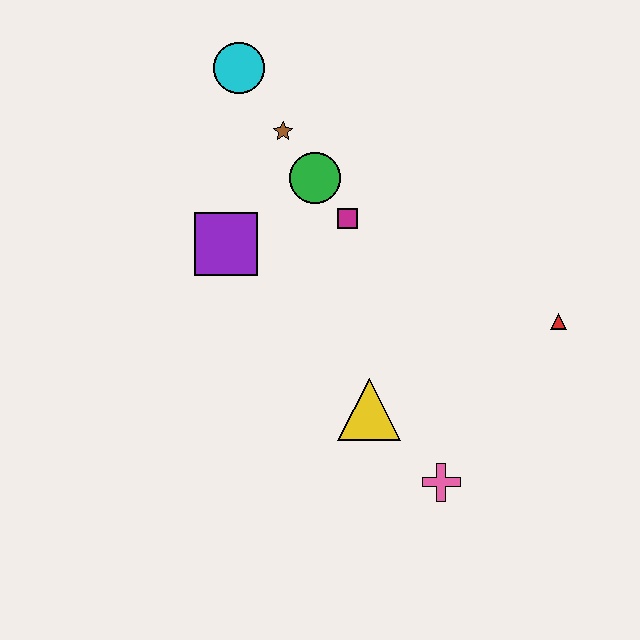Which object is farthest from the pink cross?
The cyan circle is farthest from the pink cross.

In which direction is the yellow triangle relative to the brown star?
The yellow triangle is below the brown star.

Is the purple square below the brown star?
Yes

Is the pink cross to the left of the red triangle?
Yes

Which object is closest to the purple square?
The green circle is closest to the purple square.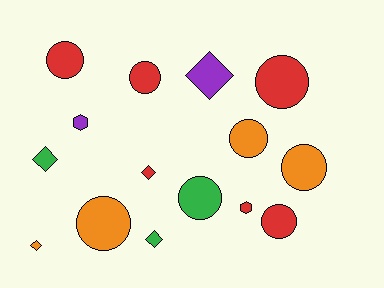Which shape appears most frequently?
Circle, with 8 objects.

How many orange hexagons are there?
There are no orange hexagons.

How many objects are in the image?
There are 15 objects.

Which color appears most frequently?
Red, with 6 objects.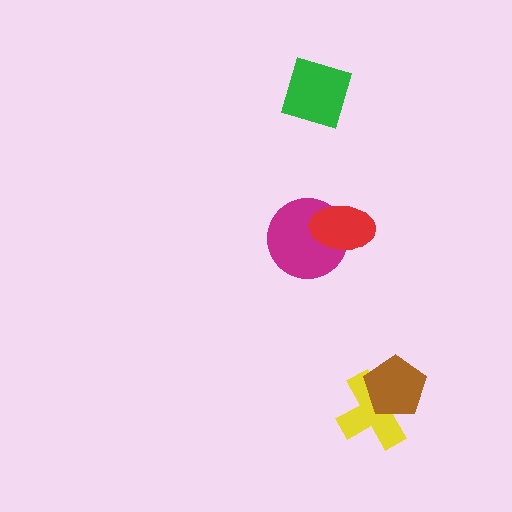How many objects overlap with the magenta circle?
1 object overlaps with the magenta circle.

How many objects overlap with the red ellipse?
1 object overlaps with the red ellipse.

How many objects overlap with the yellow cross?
1 object overlaps with the yellow cross.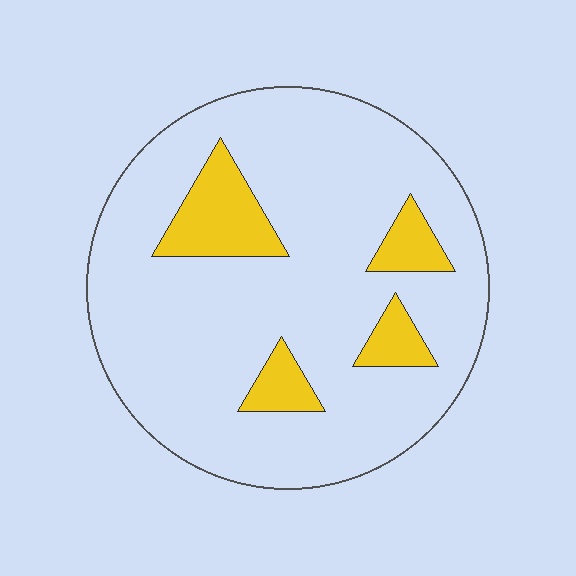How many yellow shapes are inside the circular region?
4.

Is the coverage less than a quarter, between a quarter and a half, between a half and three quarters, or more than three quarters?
Less than a quarter.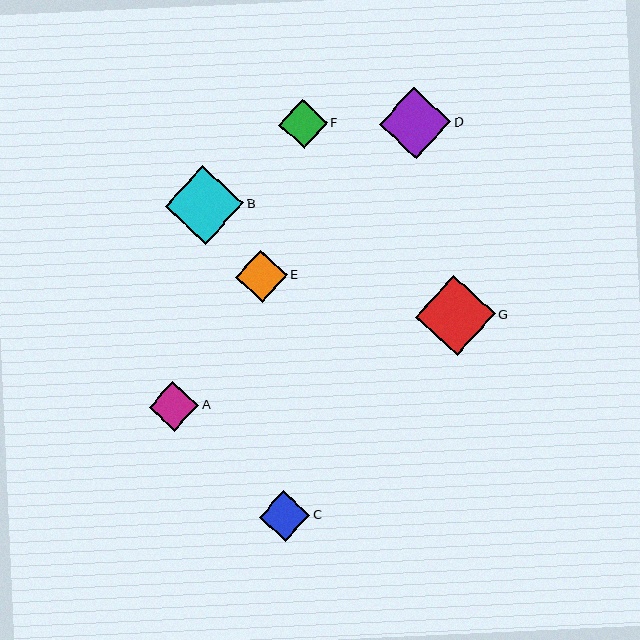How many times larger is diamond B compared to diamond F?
Diamond B is approximately 1.6 times the size of diamond F.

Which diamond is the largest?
Diamond G is the largest with a size of approximately 80 pixels.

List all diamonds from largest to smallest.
From largest to smallest: G, B, D, E, C, A, F.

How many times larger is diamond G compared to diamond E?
Diamond G is approximately 1.5 times the size of diamond E.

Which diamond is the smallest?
Diamond F is the smallest with a size of approximately 48 pixels.